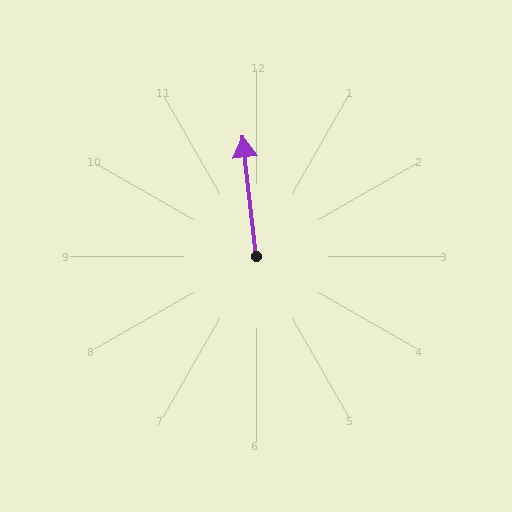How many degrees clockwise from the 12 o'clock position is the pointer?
Approximately 354 degrees.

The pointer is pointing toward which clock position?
Roughly 12 o'clock.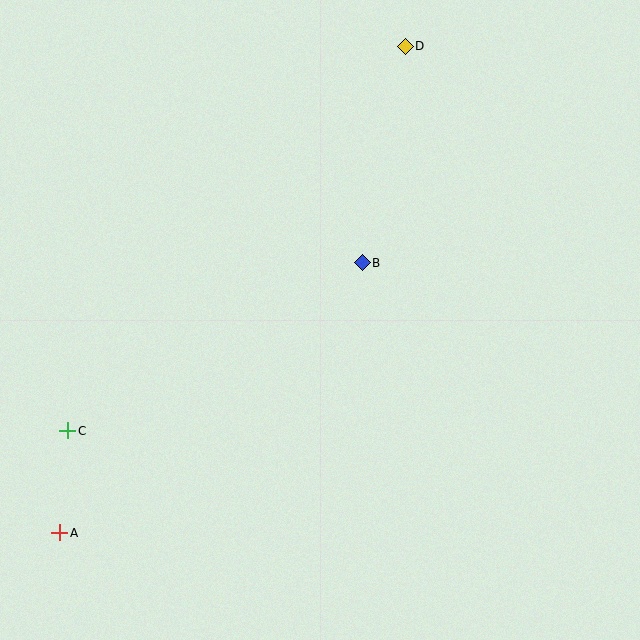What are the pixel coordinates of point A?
Point A is at (60, 533).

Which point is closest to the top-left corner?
Point D is closest to the top-left corner.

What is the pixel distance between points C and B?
The distance between C and B is 339 pixels.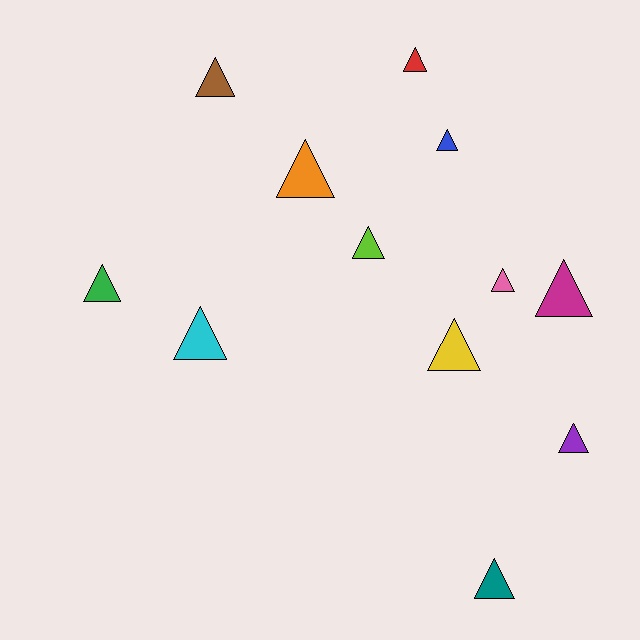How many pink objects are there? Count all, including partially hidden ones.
There is 1 pink object.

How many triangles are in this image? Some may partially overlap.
There are 12 triangles.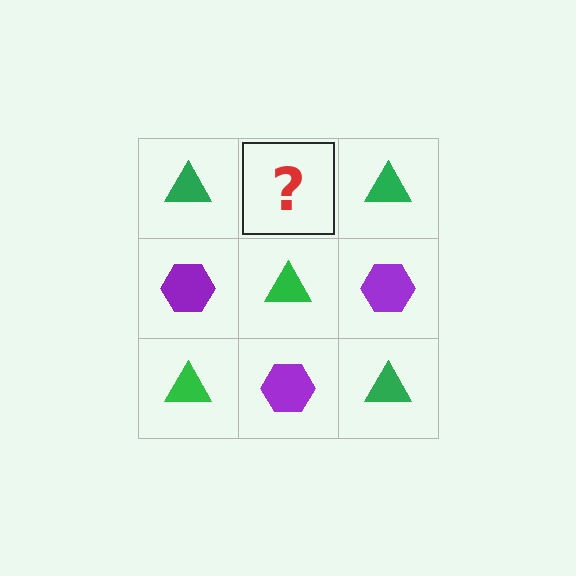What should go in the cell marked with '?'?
The missing cell should contain a purple hexagon.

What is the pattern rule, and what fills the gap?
The rule is that it alternates green triangle and purple hexagon in a checkerboard pattern. The gap should be filled with a purple hexagon.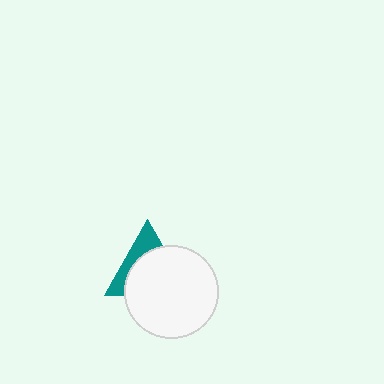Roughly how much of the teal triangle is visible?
A small part of it is visible (roughly 34%).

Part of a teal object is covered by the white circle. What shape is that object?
It is a triangle.